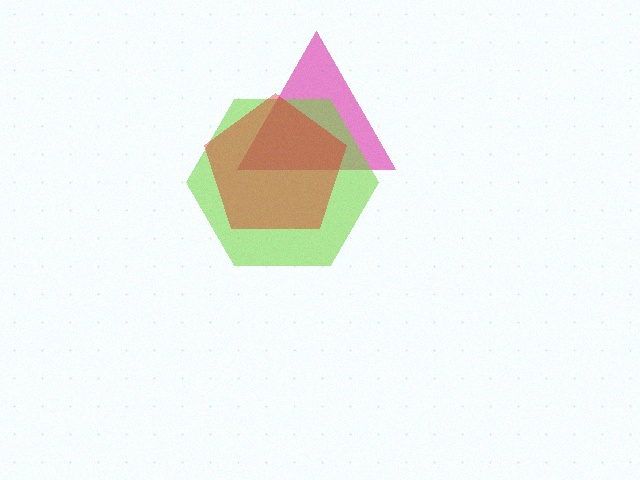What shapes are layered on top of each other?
The layered shapes are: a magenta triangle, a lime hexagon, a red pentagon.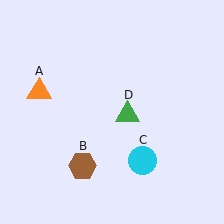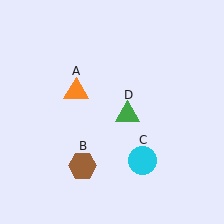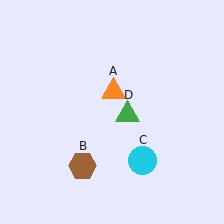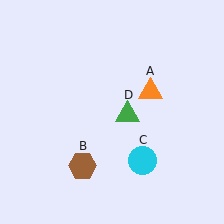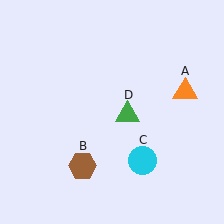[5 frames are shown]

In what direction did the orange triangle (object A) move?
The orange triangle (object A) moved right.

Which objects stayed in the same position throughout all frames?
Brown hexagon (object B) and cyan circle (object C) and green triangle (object D) remained stationary.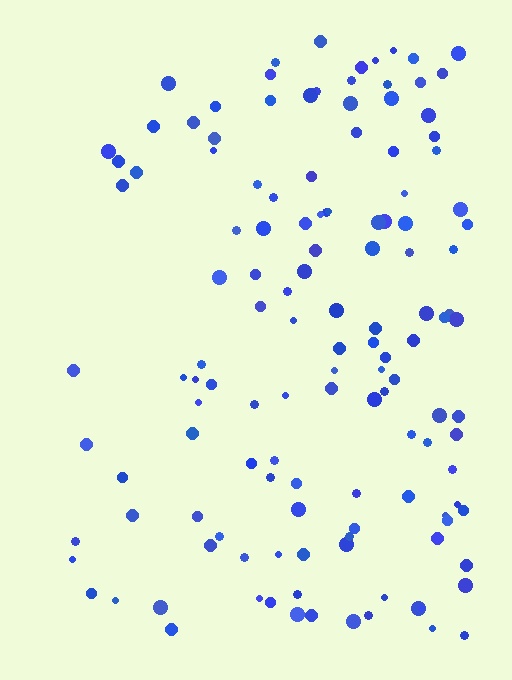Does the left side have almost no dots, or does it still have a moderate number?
Still a moderate number, just noticeably fewer than the right.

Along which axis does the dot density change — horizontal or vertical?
Horizontal.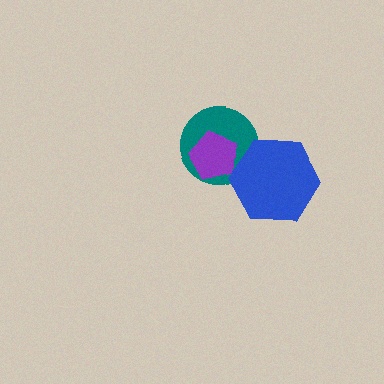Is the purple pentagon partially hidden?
No, no other shape covers it.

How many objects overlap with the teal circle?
2 objects overlap with the teal circle.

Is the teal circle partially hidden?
Yes, it is partially covered by another shape.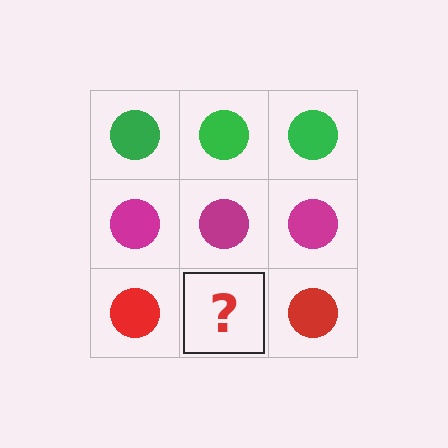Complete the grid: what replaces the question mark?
The question mark should be replaced with a red circle.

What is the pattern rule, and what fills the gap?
The rule is that each row has a consistent color. The gap should be filled with a red circle.